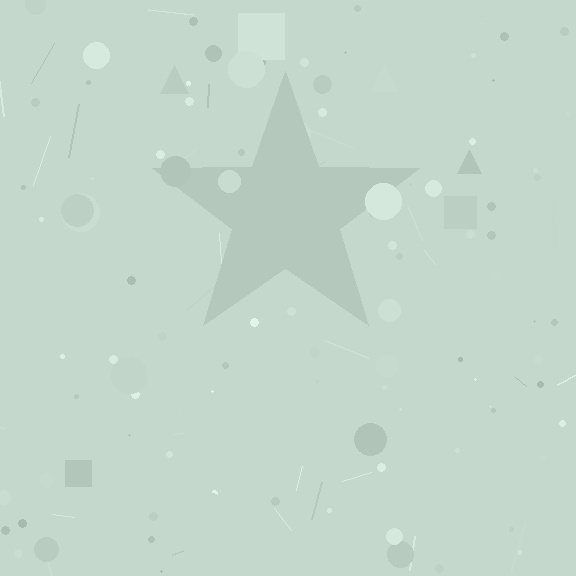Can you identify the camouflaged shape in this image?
The camouflaged shape is a star.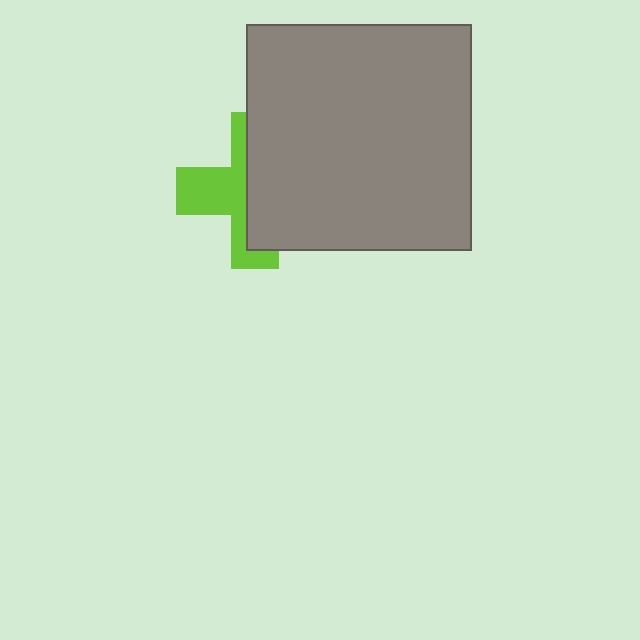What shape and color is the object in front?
The object in front is a gray square.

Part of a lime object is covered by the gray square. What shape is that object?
It is a cross.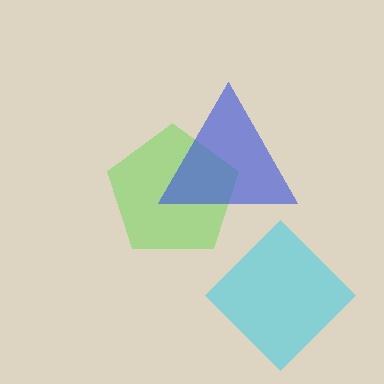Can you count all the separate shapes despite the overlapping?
Yes, there are 3 separate shapes.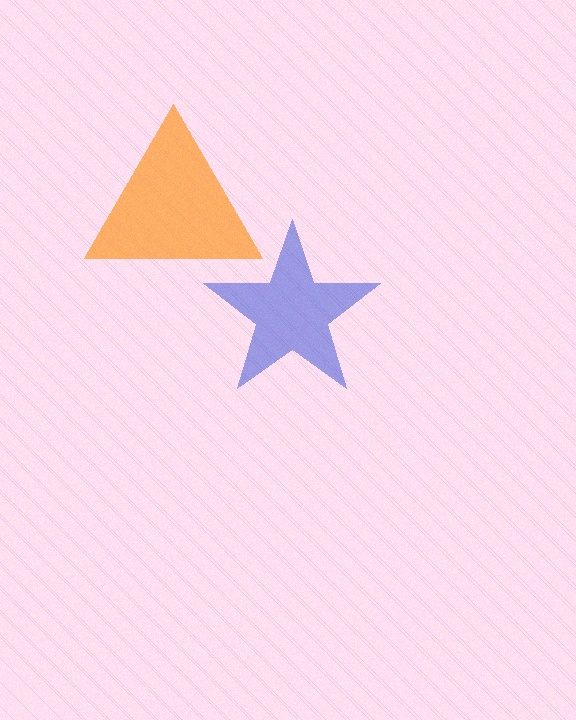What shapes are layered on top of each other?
The layered shapes are: an orange triangle, a blue star.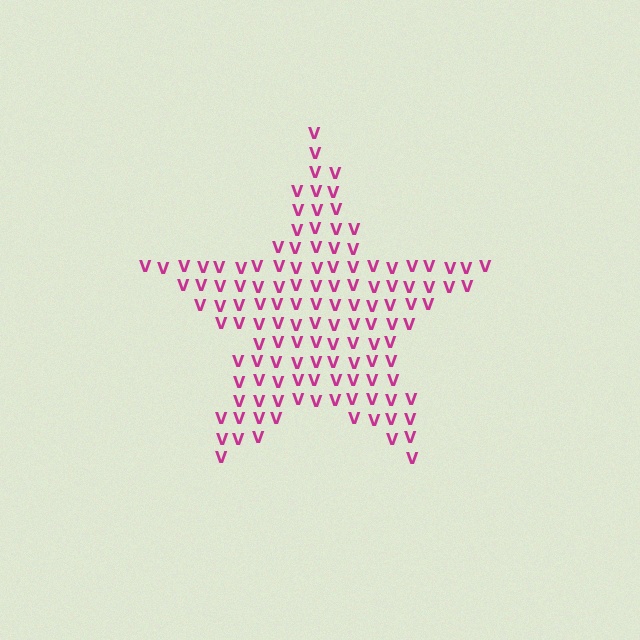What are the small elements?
The small elements are letter V's.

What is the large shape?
The large shape is a star.